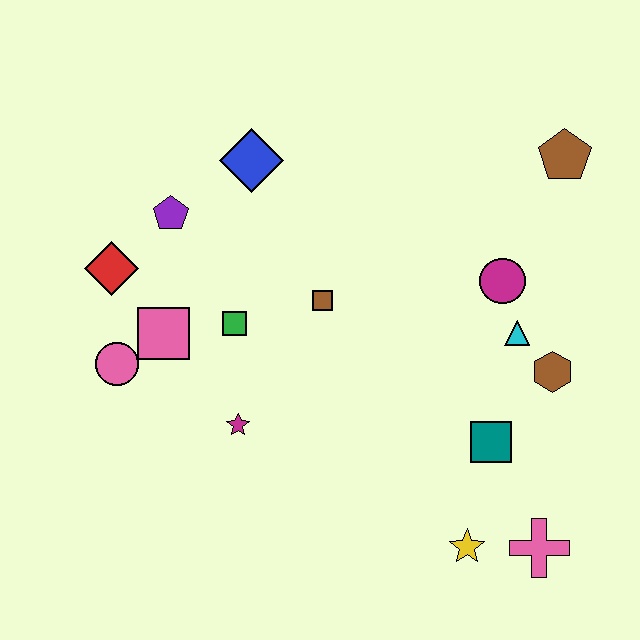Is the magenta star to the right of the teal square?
No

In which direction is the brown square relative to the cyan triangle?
The brown square is to the left of the cyan triangle.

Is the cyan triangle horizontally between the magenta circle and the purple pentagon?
No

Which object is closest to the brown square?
The green square is closest to the brown square.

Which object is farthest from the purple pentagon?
The pink cross is farthest from the purple pentagon.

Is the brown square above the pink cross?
Yes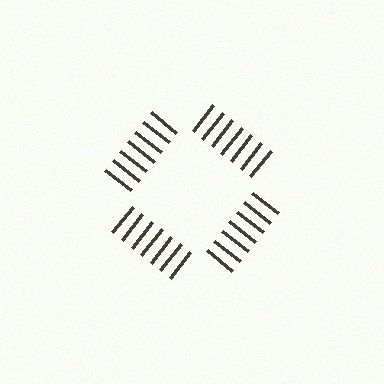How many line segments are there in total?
28 — 7 along each of the 4 edges.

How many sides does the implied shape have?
4 sides — the line-ends trace a square.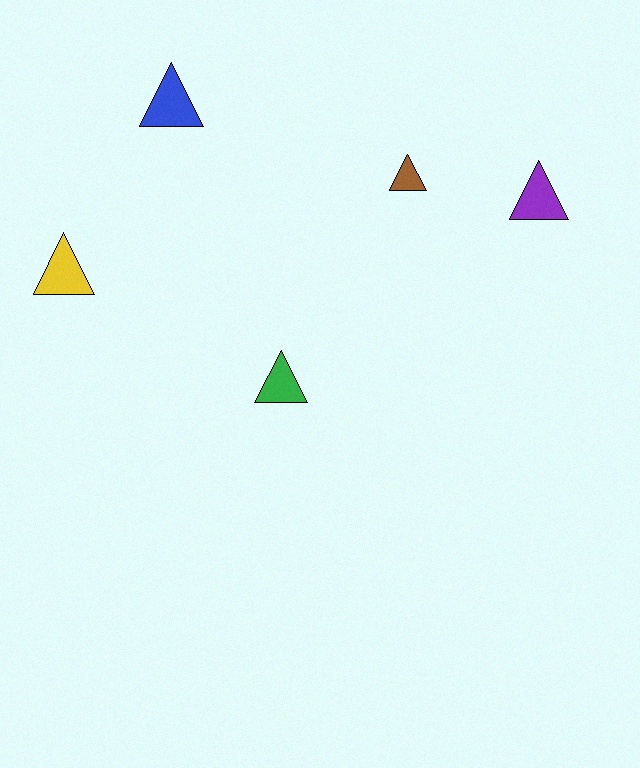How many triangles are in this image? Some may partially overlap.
There are 5 triangles.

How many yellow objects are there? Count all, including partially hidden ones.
There is 1 yellow object.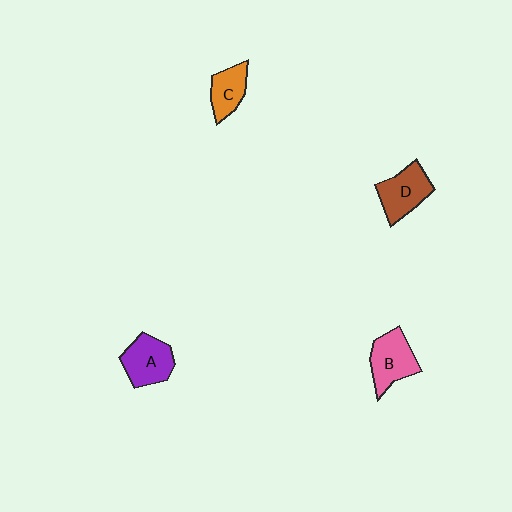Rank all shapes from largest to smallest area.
From largest to smallest: B (pink), D (brown), A (purple), C (orange).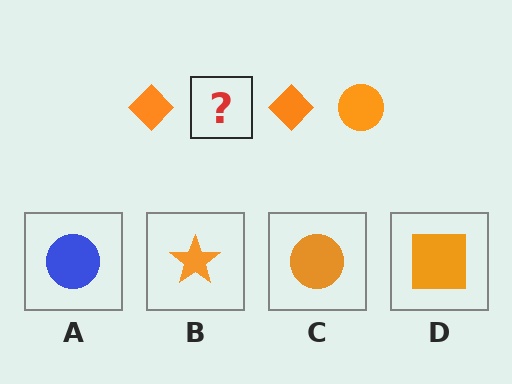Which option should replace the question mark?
Option C.